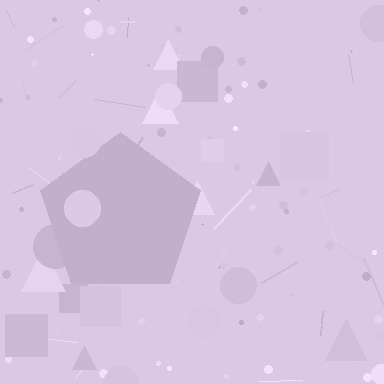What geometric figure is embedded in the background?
A pentagon is embedded in the background.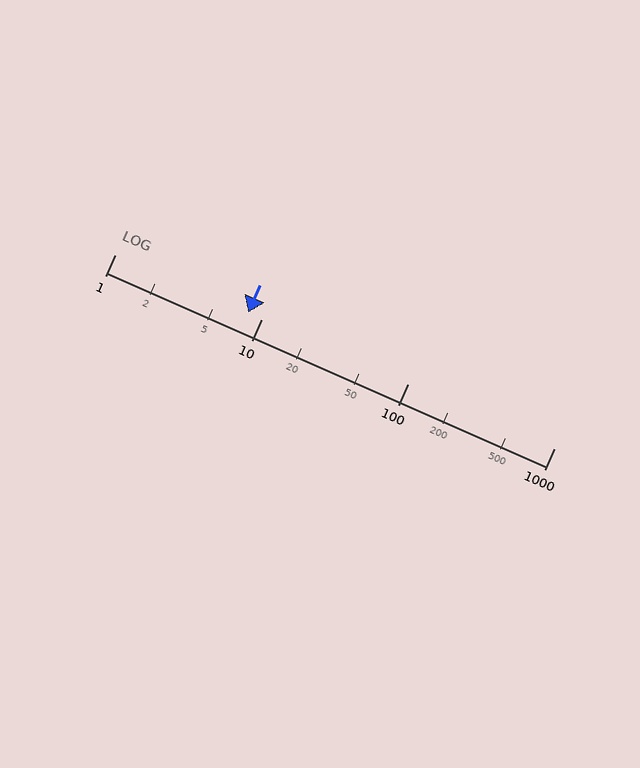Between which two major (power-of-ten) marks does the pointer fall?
The pointer is between 1 and 10.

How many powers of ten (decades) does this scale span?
The scale spans 3 decades, from 1 to 1000.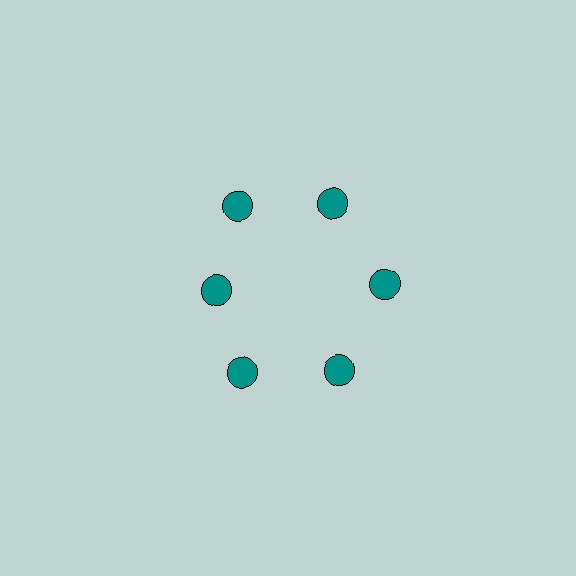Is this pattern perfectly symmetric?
No. The 6 teal circles are arranged in a ring, but one element near the 9 o'clock position is pulled inward toward the center, breaking the 6-fold rotational symmetry.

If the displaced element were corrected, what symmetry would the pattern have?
It would have 6-fold rotational symmetry — the pattern would map onto itself every 60 degrees.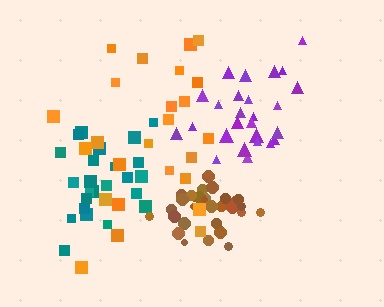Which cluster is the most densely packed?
Brown.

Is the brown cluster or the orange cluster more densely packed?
Brown.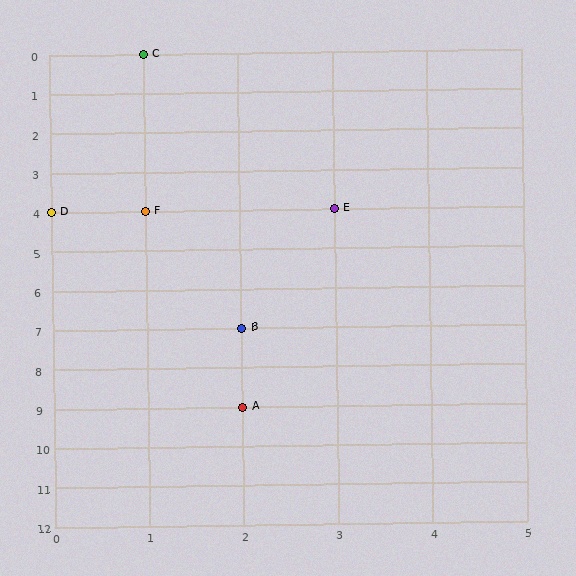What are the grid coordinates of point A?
Point A is at grid coordinates (2, 9).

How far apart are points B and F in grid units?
Points B and F are 1 column and 3 rows apart (about 3.2 grid units diagonally).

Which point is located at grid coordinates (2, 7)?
Point B is at (2, 7).